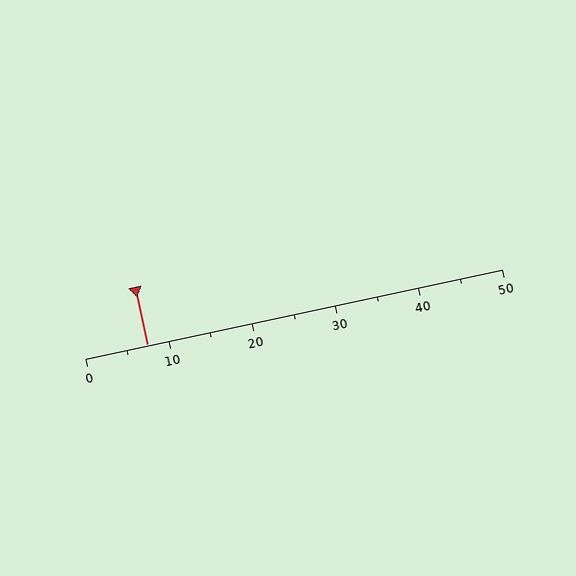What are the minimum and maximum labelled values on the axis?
The axis runs from 0 to 50.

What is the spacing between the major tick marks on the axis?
The major ticks are spaced 10 apart.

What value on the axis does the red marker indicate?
The marker indicates approximately 7.5.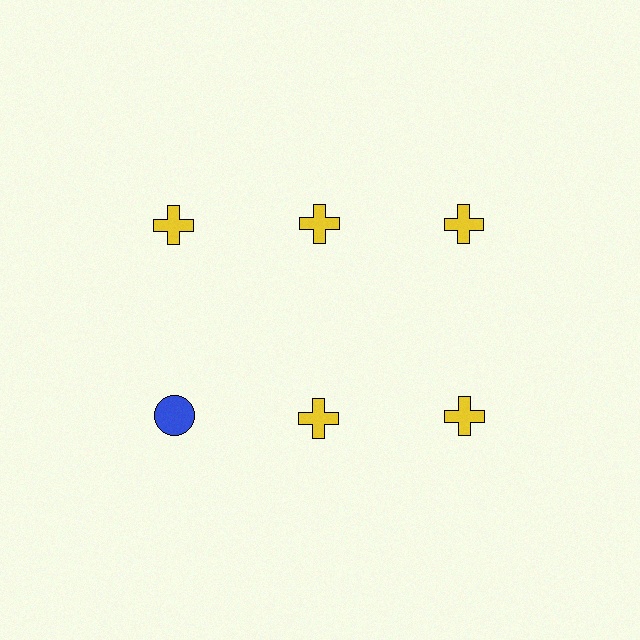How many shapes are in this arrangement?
There are 6 shapes arranged in a grid pattern.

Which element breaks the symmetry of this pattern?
The blue circle in the second row, leftmost column breaks the symmetry. All other shapes are yellow crosses.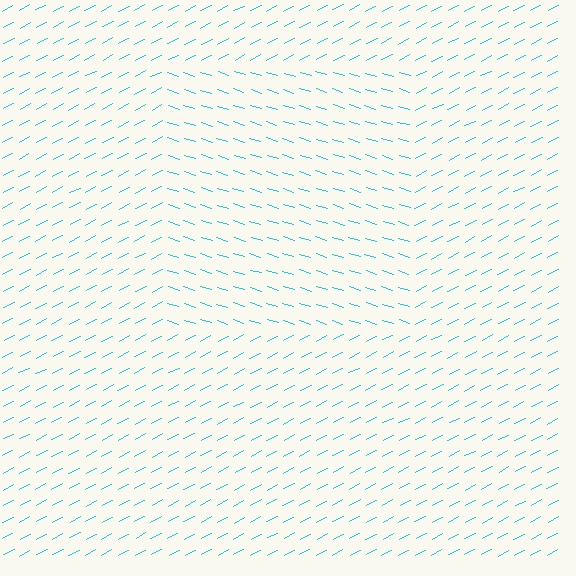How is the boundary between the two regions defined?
The boundary is defined purely by a change in line orientation (approximately 45 degrees difference). All lines are the same color and thickness.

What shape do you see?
I see a rectangle.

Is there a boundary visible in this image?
Yes, there is a texture boundary formed by a change in line orientation.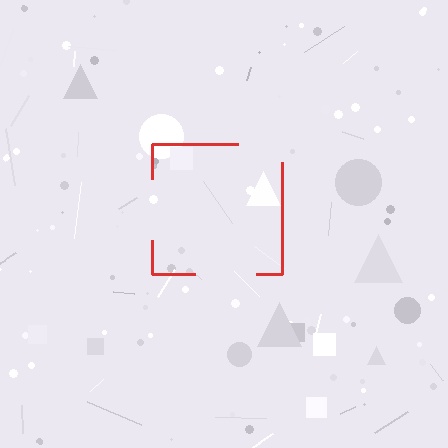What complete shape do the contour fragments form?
The contour fragments form a square.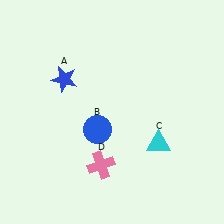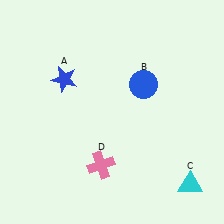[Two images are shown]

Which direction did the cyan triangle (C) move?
The cyan triangle (C) moved down.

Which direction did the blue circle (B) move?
The blue circle (B) moved right.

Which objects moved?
The objects that moved are: the blue circle (B), the cyan triangle (C).